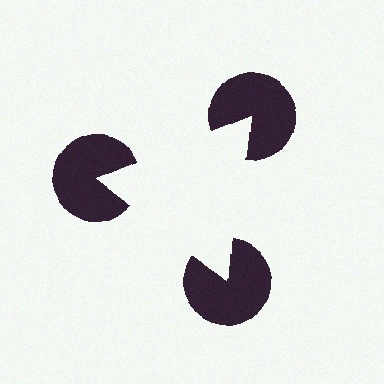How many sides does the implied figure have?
3 sides.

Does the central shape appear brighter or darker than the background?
It typically appears slightly brighter than the background, even though no actual brightness change is drawn.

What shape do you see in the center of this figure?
An illusory triangle — its edges are inferred from the aligned wedge cuts in the pac-man discs, not physically drawn.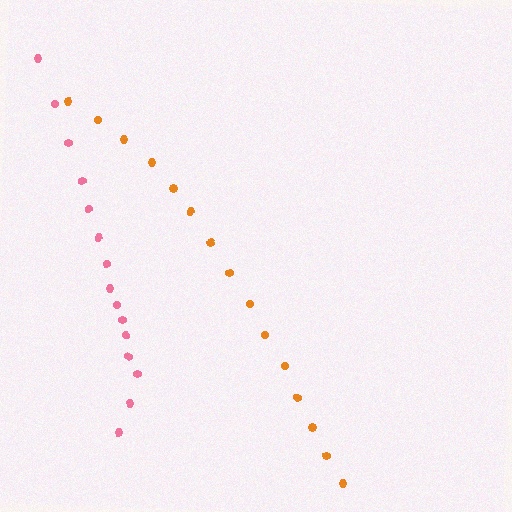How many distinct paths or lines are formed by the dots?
There are 2 distinct paths.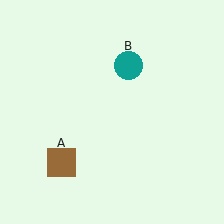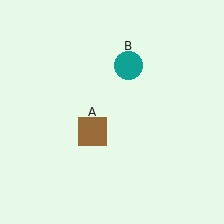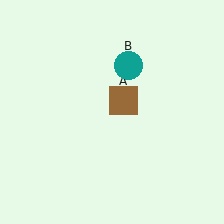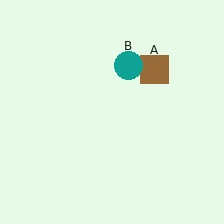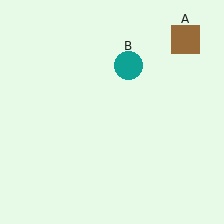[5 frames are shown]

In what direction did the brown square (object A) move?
The brown square (object A) moved up and to the right.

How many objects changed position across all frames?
1 object changed position: brown square (object A).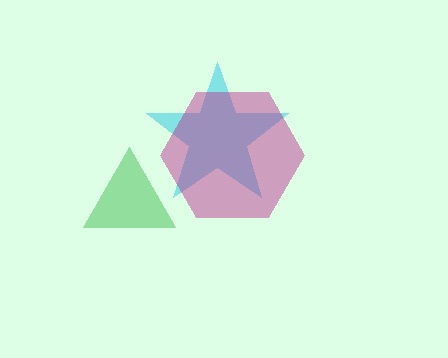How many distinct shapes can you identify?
There are 3 distinct shapes: a cyan star, a magenta hexagon, a green triangle.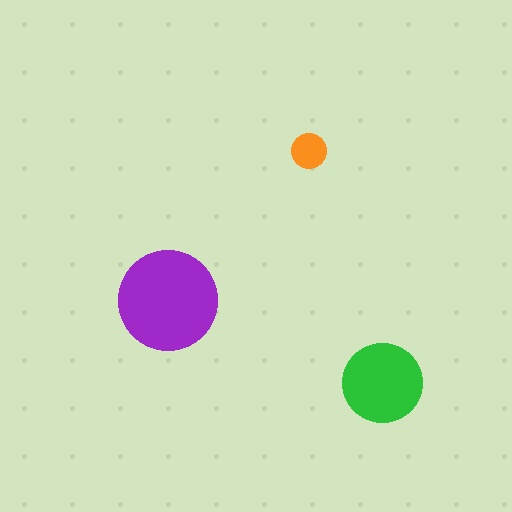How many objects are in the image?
There are 3 objects in the image.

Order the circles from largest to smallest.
the purple one, the green one, the orange one.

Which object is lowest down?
The green circle is bottommost.